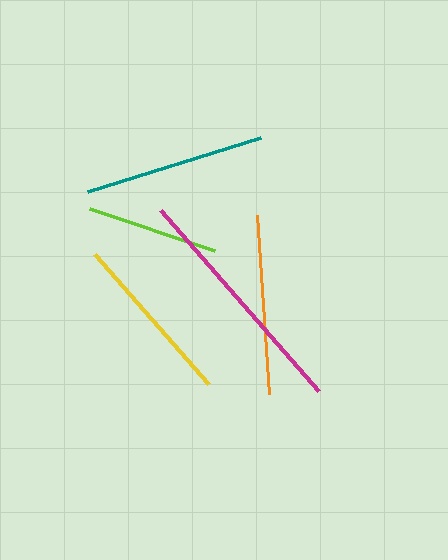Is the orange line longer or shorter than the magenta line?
The magenta line is longer than the orange line.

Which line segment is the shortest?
The lime line is the shortest at approximately 132 pixels.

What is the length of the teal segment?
The teal segment is approximately 181 pixels long.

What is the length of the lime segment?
The lime segment is approximately 132 pixels long.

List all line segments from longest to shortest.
From longest to shortest: magenta, teal, orange, yellow, lime.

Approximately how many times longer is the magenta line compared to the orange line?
The magenta line is approximately 1.3 times the length of the orange line.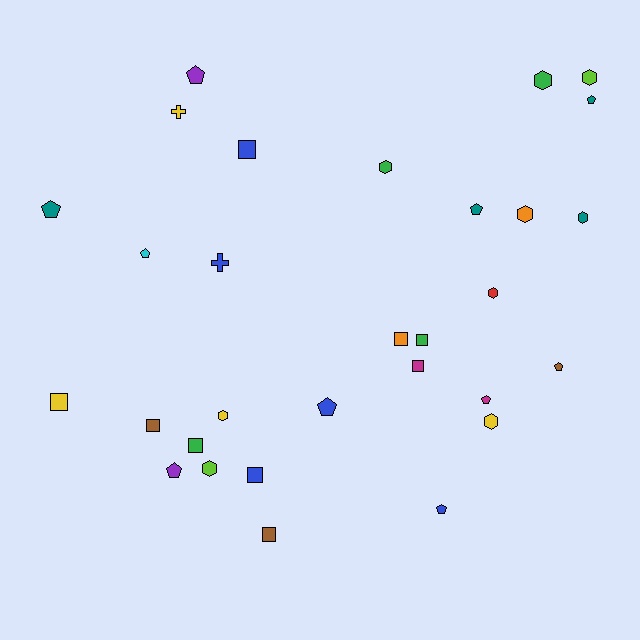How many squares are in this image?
There are 9 squares.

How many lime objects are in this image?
There are 2 lime objects.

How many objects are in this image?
There are 30 objects.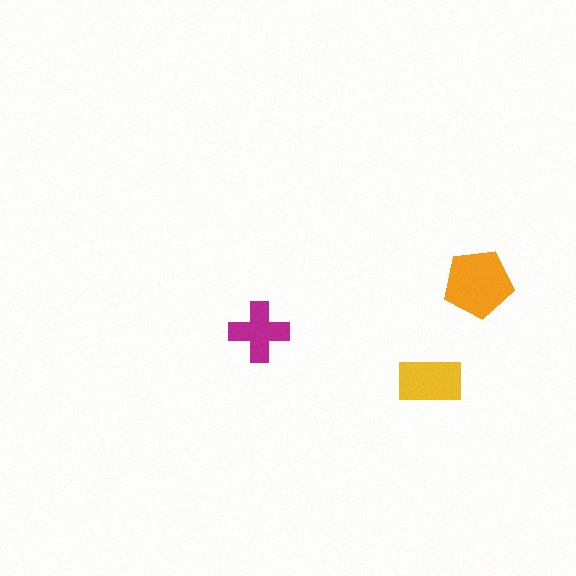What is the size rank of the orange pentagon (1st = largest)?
1st.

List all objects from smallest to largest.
The magenta cross, the yellow rectangle, the orange pentagon.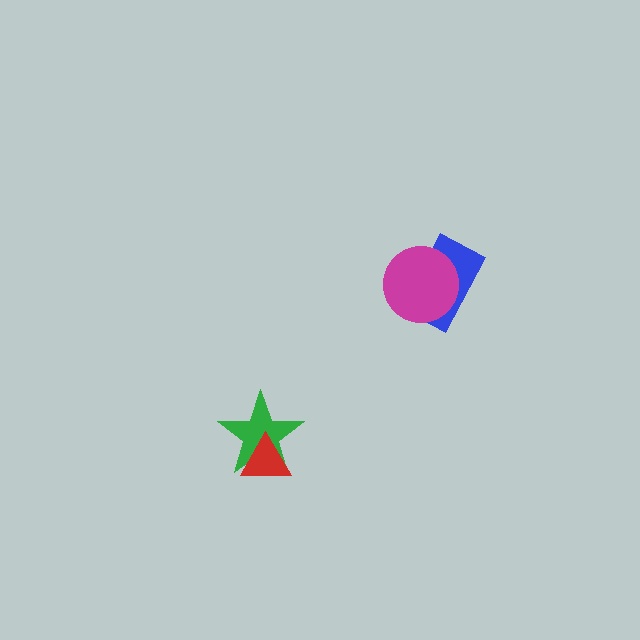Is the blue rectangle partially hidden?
Yes, it is partially covered by another shape.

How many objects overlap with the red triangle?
1 object overlaps with the red triangle.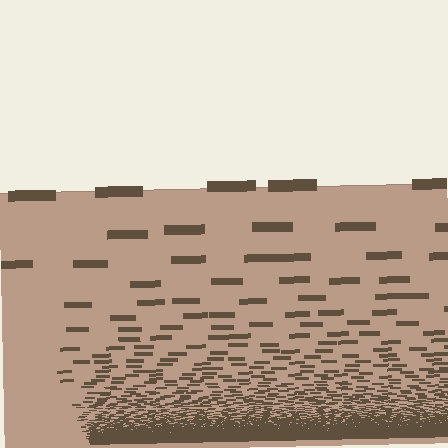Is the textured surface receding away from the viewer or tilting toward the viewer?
The surface appears to tilt toward the viewer. Texture elements get larger and sparser toward the top.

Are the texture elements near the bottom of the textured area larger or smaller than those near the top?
Smaller. The gradient is inverted — elements near the bottom are smaller and denser.